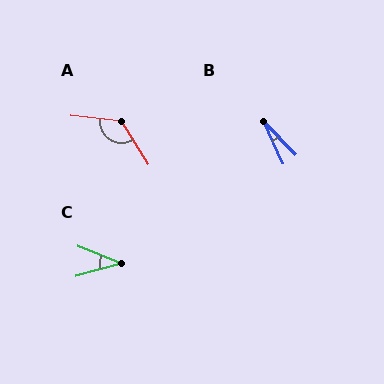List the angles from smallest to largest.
B (19°), C (37°), A (128°).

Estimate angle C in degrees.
Approximately 37 degrees.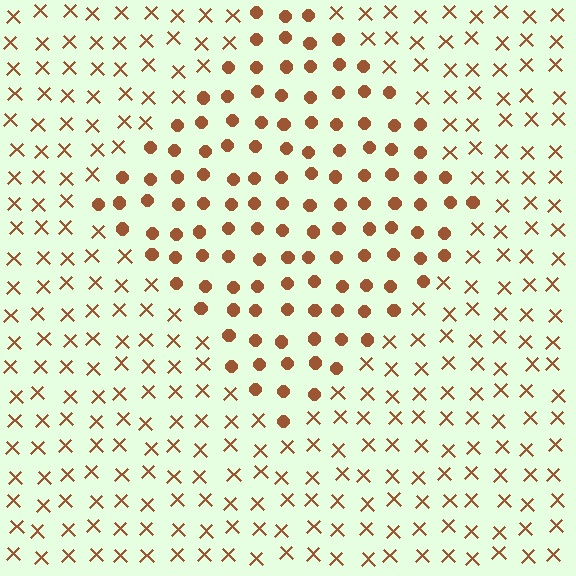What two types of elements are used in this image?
The image uses circles inside the diamond region and X marks outside it.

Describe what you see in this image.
The image is filled with small brown elements arranged in a uniform grid. A diamond-shaped region contains circles, while the surrounding area contains X marks. The boundary is defined purely by the change in element shape.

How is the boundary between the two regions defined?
The boundary is defined by a change in element shape: circles inside vs. X marks outside. All elements share the same color and spacing.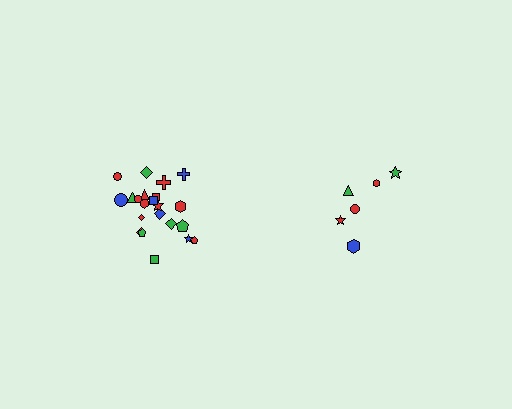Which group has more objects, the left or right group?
The left group.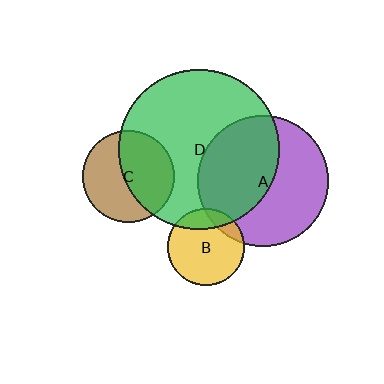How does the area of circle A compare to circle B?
Approximately 2.9 times.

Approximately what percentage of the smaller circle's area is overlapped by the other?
Approximately 20%.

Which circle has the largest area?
Circle D (green).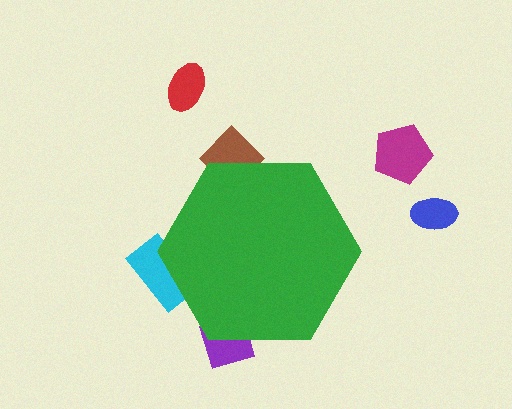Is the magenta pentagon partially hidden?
No, the magenta pentagon is fully visible.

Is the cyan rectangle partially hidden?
Yes, the cyan rectangle is partially hidden behind the green hexagon.